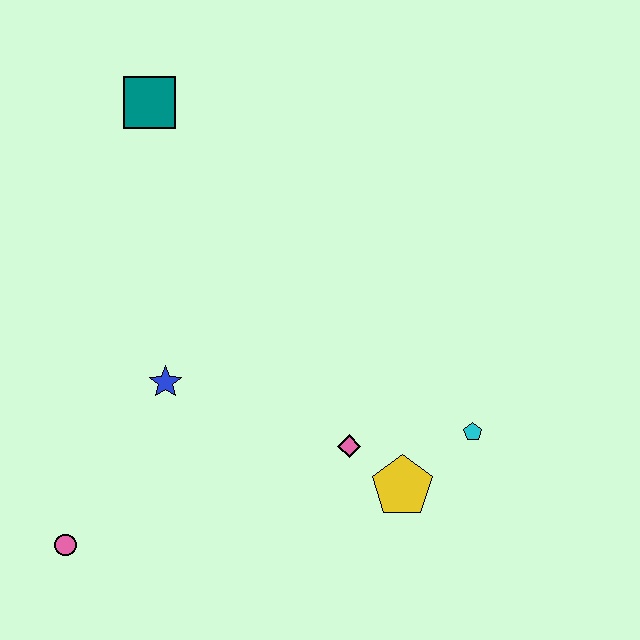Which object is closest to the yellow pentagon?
The pink diamond is closest to the yellow pentagon.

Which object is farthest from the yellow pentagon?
The teal square is farthest from the yellow pentagon.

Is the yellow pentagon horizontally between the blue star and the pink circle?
No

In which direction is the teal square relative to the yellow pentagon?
The teal square is above the yellow pentagon.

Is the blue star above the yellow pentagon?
Yes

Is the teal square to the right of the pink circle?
Yes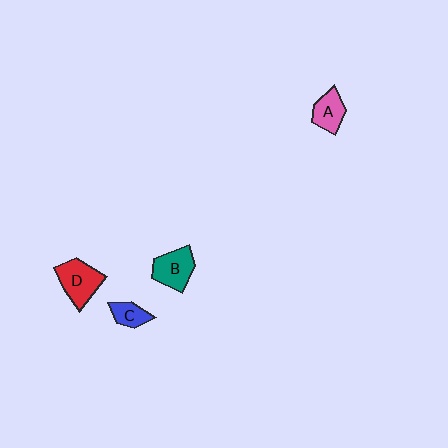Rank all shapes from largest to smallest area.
From largest to smallest: D (red), B (teal), A (pink), C (blue).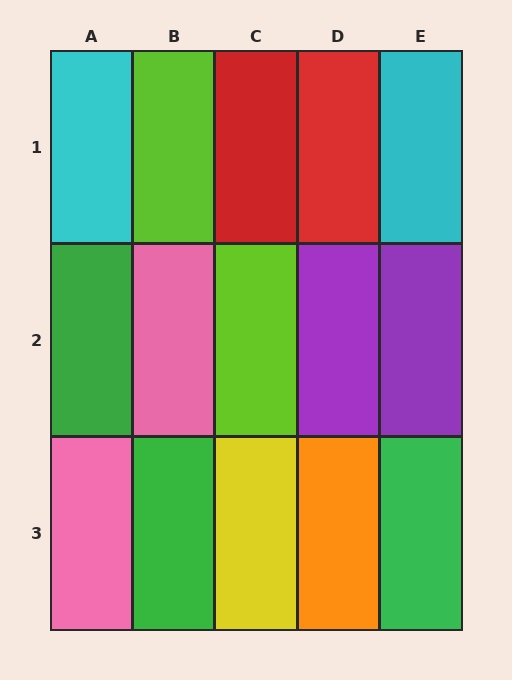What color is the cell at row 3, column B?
Green.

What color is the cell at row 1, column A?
Cyan.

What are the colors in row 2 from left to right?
Green, pink, lime, purple, purple.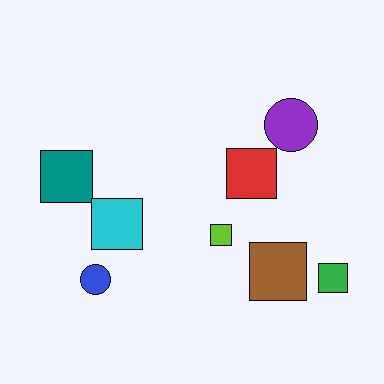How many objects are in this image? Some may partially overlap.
There are 8 objects.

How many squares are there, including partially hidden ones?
There are 6 squares.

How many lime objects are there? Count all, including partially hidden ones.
There is 1 lime object.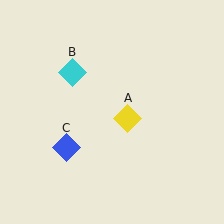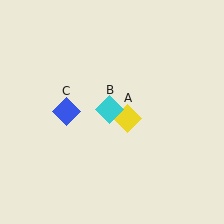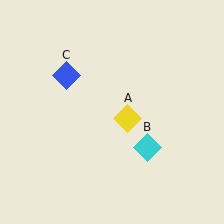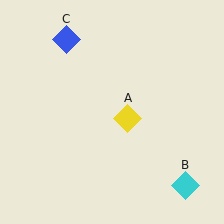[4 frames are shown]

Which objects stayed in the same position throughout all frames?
Yellow diamond (object A) remained stationary.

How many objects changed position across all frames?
2 objects changed position: cyan diamond (object B), blue diamond (object C).